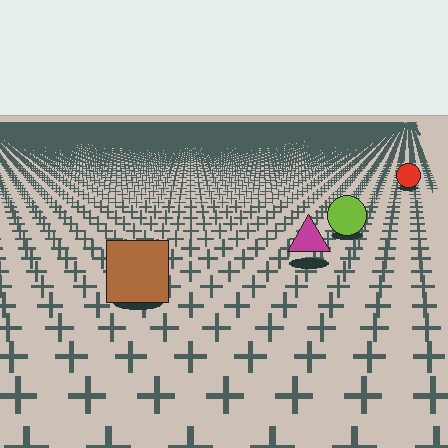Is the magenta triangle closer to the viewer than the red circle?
Yes. The magenta triangle is closer — you can tell from the texture gradient: the ground texture is coarser near it.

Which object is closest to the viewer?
The brown square is closest. The texture marks near it are larger and more spread out.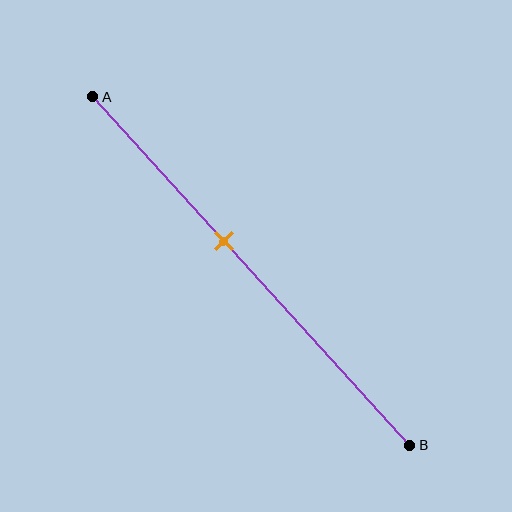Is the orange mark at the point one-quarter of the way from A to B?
No, the mark is at about 40% from A, not at the 25% one-quarter point.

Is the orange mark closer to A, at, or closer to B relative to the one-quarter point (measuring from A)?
The orange mark is closer to point B than the one-quarter point of segment AB.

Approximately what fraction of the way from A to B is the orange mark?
The orange mark is approximately 40% of the way from A to B.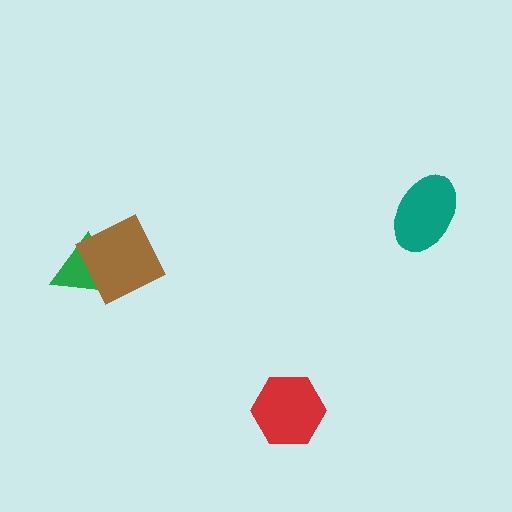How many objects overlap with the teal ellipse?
0 objects overlap with the teal ellipse.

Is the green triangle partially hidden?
Yes, it is partially covered by another shape.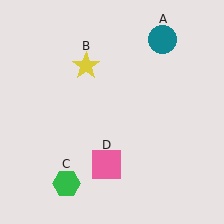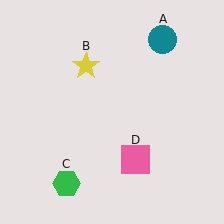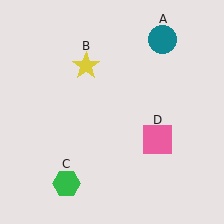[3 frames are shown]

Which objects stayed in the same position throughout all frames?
Teal circle (object A) and yellow star (object B) and green hexagon (object C) remained stationary.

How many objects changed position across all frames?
1 object changed position: pink square (object D).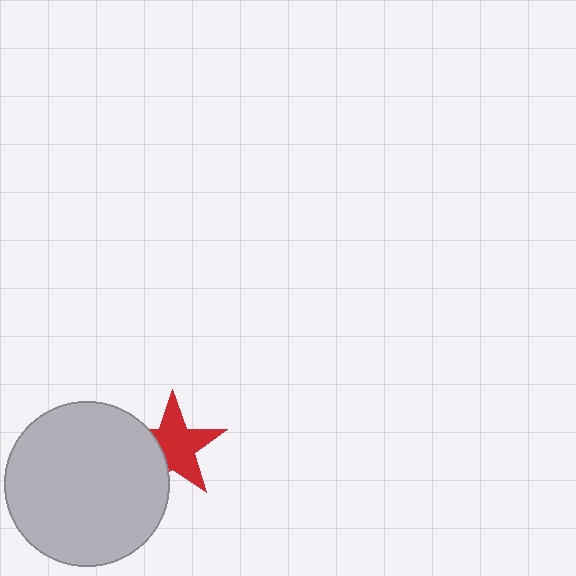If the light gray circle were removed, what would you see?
You would see the complete red star.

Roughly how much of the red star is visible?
Most of it is visible (roughly 70%).